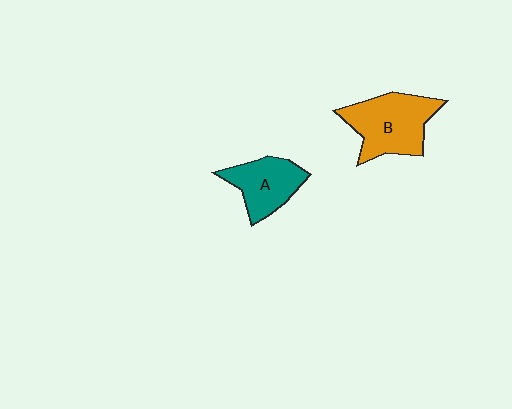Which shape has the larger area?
Shape B (orange).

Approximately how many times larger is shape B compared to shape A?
Approximately 1.4 times.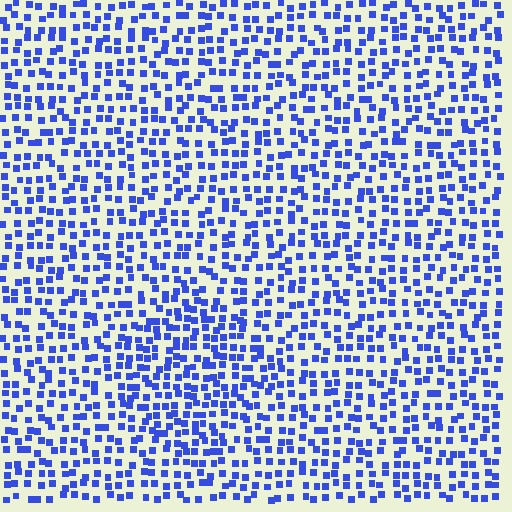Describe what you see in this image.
The image contains small blue elements arranged at two different densities. A diamond-shaped region is visible where the elements are more densely packed than the surrounding area.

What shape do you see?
I see a diamond.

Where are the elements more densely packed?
The elements are more densely packed inside the diamond boundary.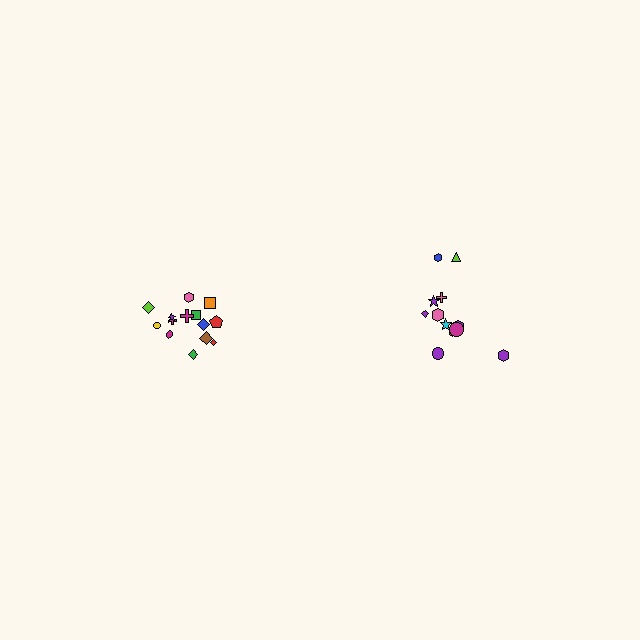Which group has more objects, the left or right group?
The left group.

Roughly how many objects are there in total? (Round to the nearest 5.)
Roughly 25 objects in total.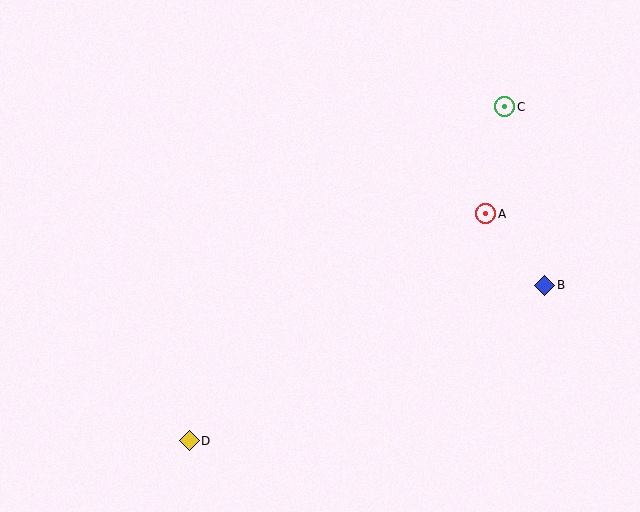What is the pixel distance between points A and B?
The distance between A and B is 92 pixels.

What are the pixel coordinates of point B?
Point B is at (545, 285).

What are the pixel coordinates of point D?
Point D is at (189, 441).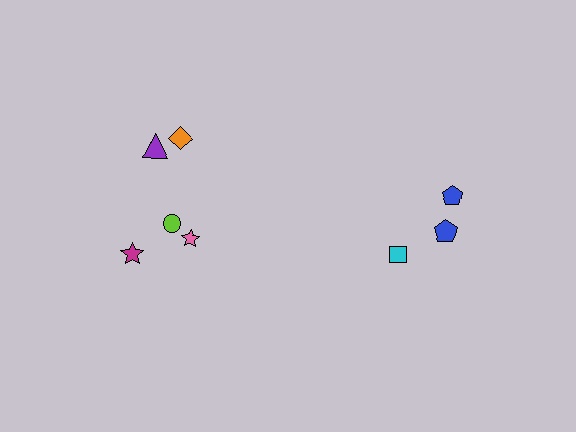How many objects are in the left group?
There are 5 objects.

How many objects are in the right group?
There are 3 objects.